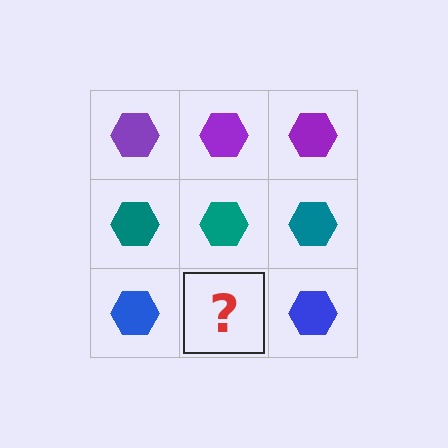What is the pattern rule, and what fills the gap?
The rule is that each row has a consistent color. The gap should be filled with a blue hexagon.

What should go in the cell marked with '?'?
The missing cell should contain a blue hexagon.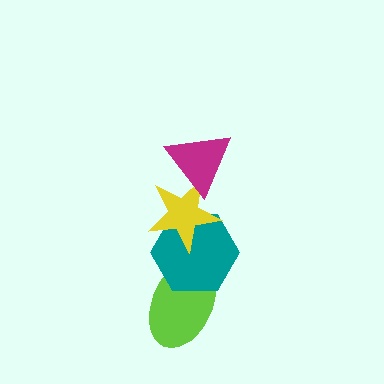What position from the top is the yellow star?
The yellow star is 2nd from the top.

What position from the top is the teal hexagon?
The teal hexagon is 3rd from the top.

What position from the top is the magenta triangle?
The magenta triangle is 1st from the top.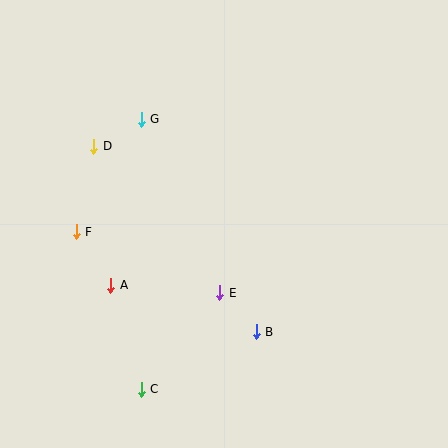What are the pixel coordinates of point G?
Point G is at (141, 120).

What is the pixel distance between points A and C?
The distance between A and C is 108 pixels.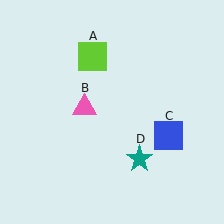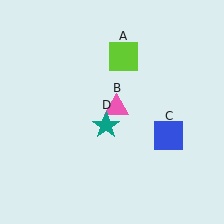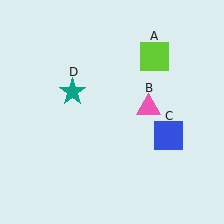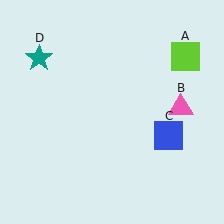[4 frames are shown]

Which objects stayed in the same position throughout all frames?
Blue square (object C) remained stationary.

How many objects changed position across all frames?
3 objects changed position: lime square (object A), pink triangle (object B), teal star (object D).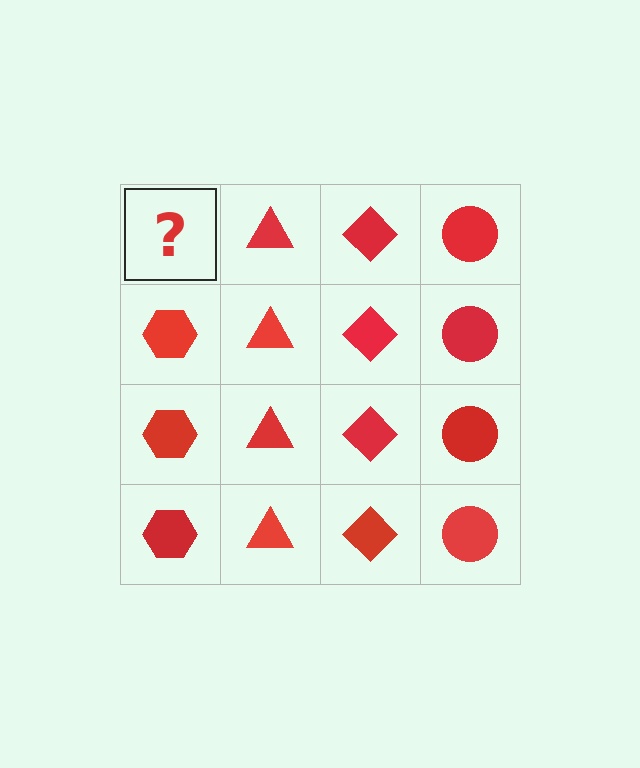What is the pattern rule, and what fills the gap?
The rule is that each column has a consistent shape. The gap should be filled with a red hexagon.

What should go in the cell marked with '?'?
The missing cell should contain a red hexagon.